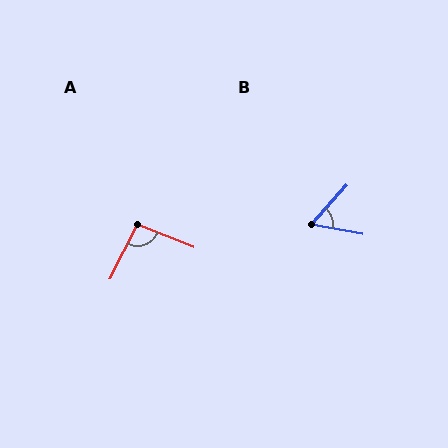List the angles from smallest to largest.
B (58°), A (96°).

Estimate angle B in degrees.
Approximately 58 degrees.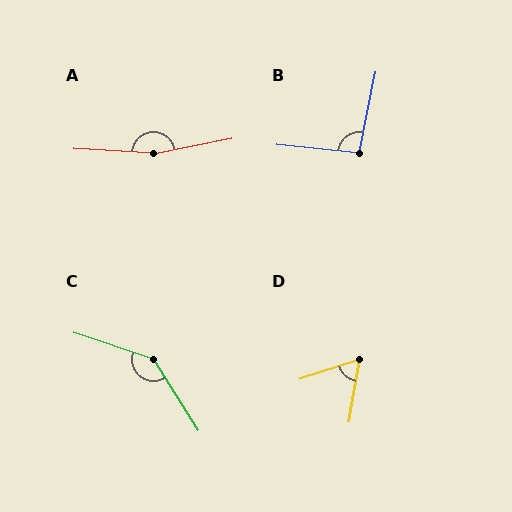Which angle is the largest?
A, at approximately 166 degrees.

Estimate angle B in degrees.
Approximately 96 degrees.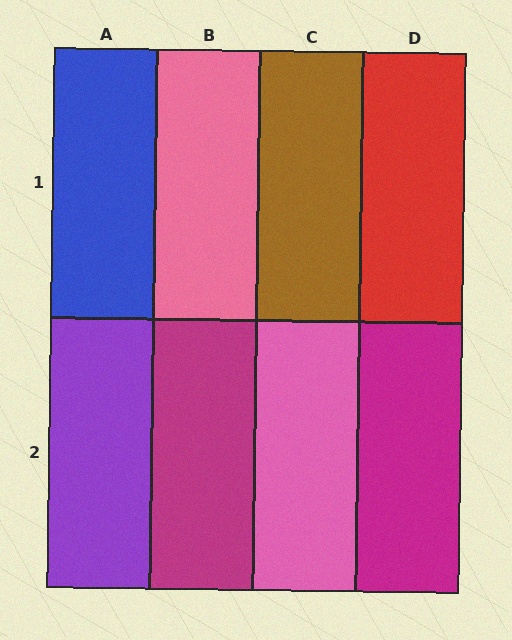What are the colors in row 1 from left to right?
Blue, pink, brown, red.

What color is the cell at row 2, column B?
Magenta.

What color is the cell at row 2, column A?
Purple.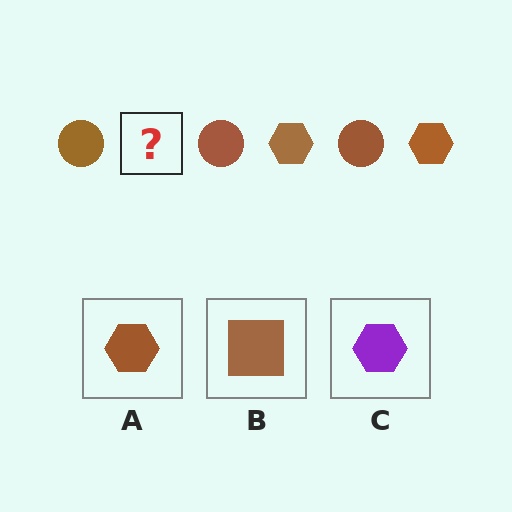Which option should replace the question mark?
Option A.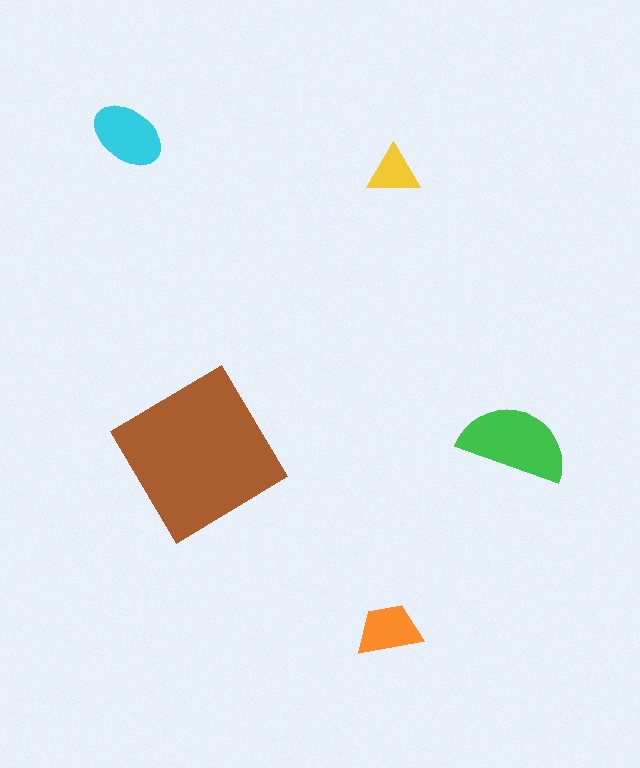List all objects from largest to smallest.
The brown diamond, the green semicircle, the cyan ellipse, the orange trapezoid, the yellow triangle.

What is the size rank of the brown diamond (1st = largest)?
1st.